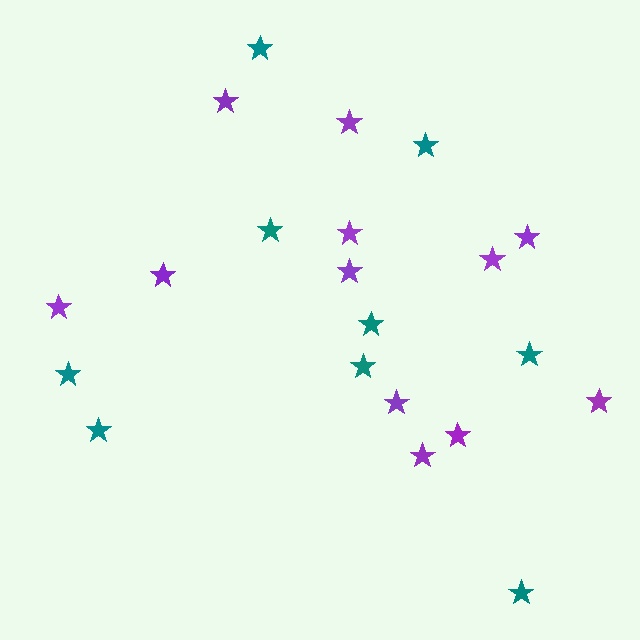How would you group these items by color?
There are 2 groups: one group of purple stars (12) and one group of teal stars (9).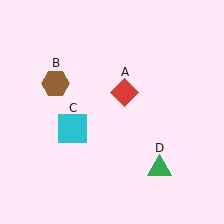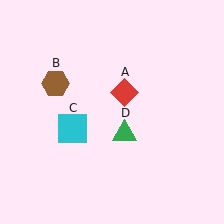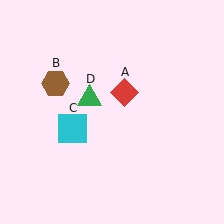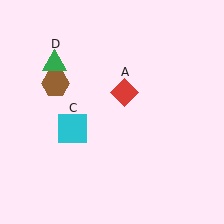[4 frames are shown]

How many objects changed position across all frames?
1 object changed position: green triangle (object D).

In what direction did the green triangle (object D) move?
The green triangle (object D) moved up and to the left.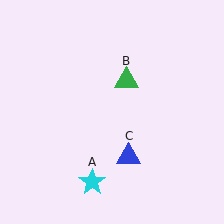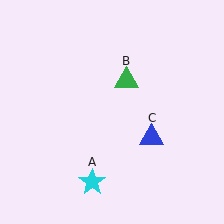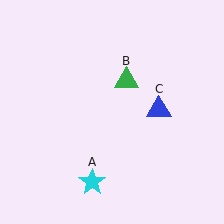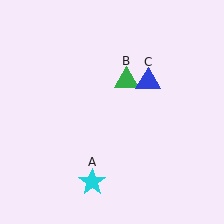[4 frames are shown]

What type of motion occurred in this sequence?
The blue triangle (object C) rotated counterclockwise around the center of the scene.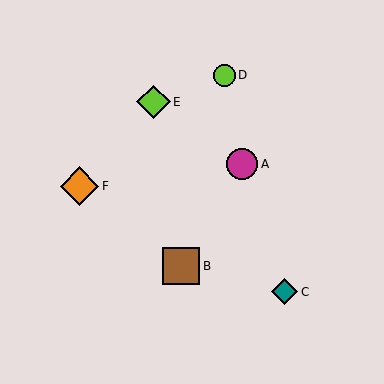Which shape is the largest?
The orange diamond (labeled F) is the largest.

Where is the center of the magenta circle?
The center of the magenta circle is at (242, 164).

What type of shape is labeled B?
Shape B is a brown square.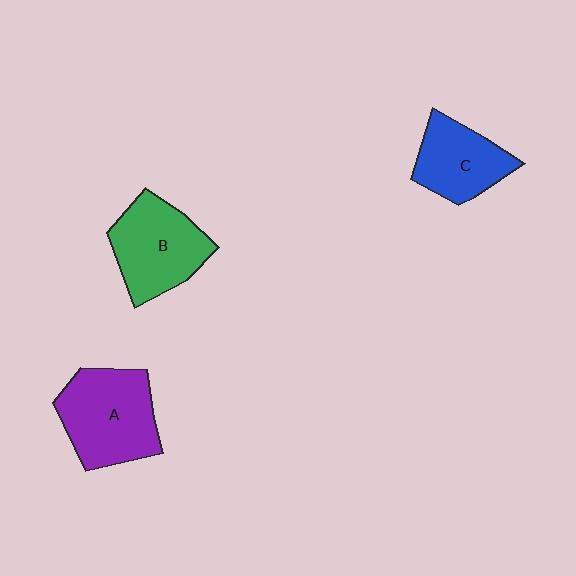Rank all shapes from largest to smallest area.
From largest to smallest: A (purple), B (green), C (blue).